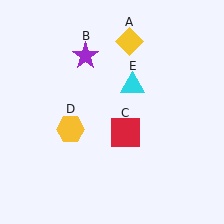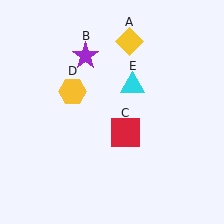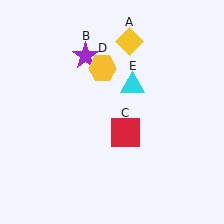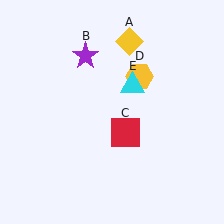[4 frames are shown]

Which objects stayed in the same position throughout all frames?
Yellow diamond (object A) and purple star (object B) and red square (object C) and cyan triangle (object E) remained stationary.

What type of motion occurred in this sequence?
The yellow hexagon (object D) rotated clockwise around the center of the scene.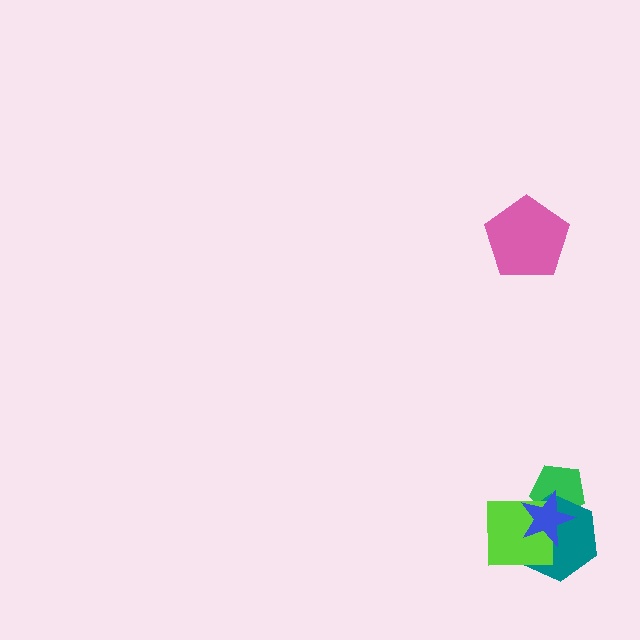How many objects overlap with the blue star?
3 objects overlap with the blue star.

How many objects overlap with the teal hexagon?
3 objects overlap with the teal hexagon.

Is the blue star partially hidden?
No, no other shape covers it.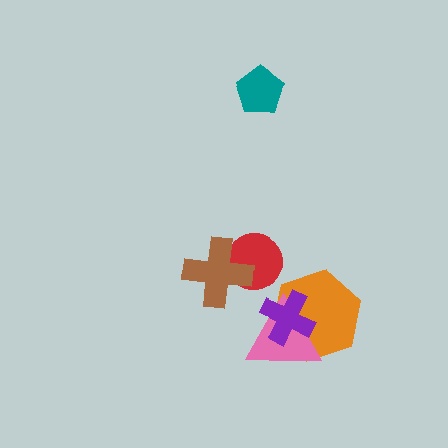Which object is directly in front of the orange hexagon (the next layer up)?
The pink triangle is directly in front of the orange hexagon.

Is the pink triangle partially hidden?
Yes, it is partially covered by another shape.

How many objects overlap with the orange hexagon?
2 objects overlap with the orange hexagon.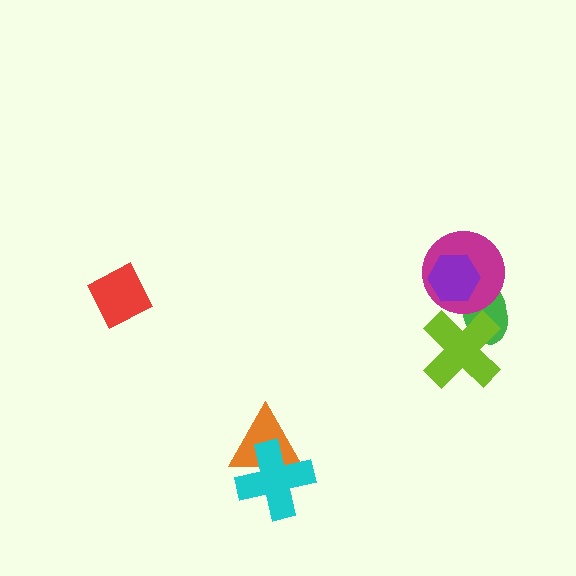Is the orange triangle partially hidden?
Yes, it is partially covered by another shape.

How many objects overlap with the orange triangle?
1 object overlaps with the orange triangle.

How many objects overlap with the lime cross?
1 object overlaps with the lime cross.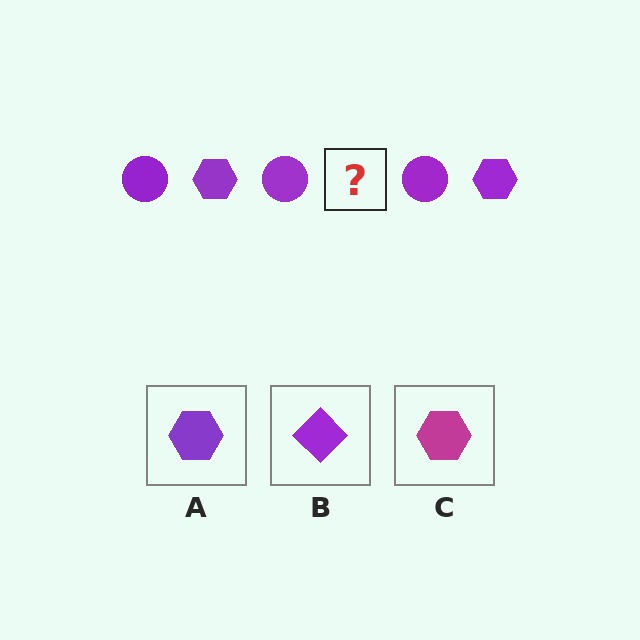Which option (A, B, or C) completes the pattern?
A.